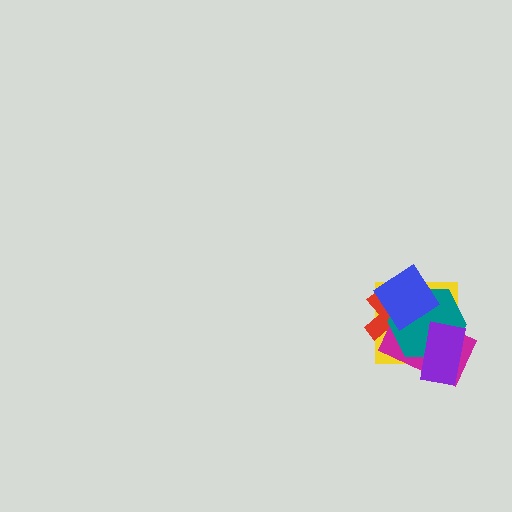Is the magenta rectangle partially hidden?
Yes, it is partially covered by another shape.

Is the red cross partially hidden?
Yes, it is partially covered by another shape.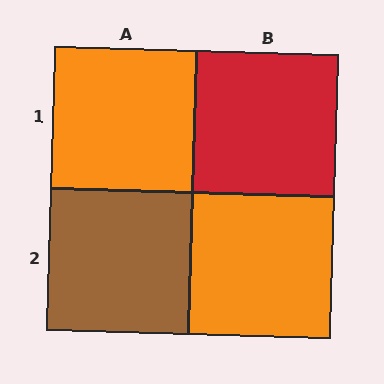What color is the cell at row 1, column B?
Red.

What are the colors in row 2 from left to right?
Brown, orange.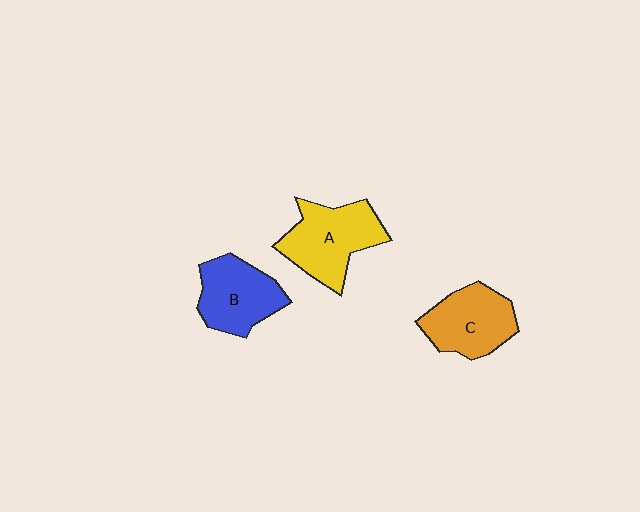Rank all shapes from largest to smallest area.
From largest to smallest: A (yellow), C (orange), B (blue).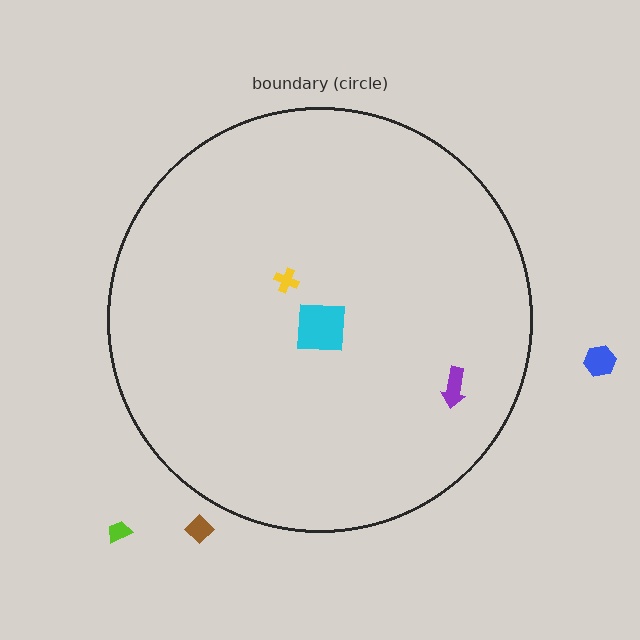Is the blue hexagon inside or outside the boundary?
Outside.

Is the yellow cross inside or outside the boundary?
Inside.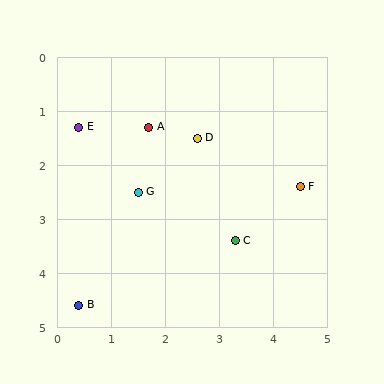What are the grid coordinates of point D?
Point D is at approximately (2.6, 1.5).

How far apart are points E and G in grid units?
Points E and G are about 1.6 grid units apart.